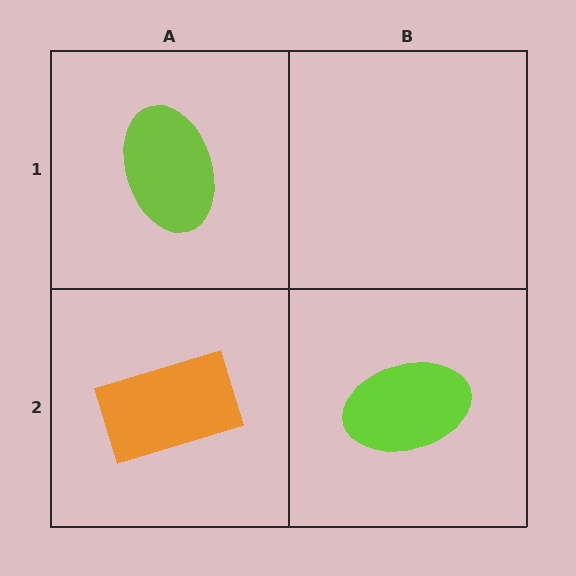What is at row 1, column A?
A lime ellipse.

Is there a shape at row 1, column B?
No, that cell is empty.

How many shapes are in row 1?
1 shape.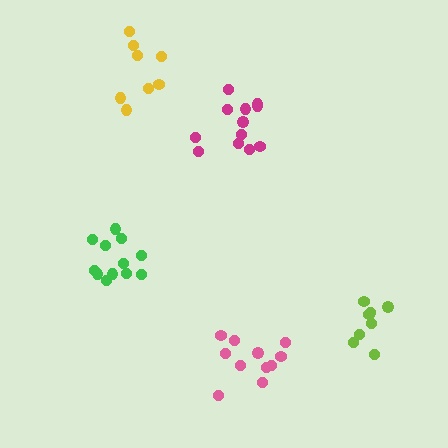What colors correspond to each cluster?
The clusters are colored: pink, lime, magenta, green, yellow.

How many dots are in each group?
Group 1: 11 dots, Group 2: 8 dots, Group 3: 12 dots, Group 4: 12 dots, Group 5: 8 dots (51 total).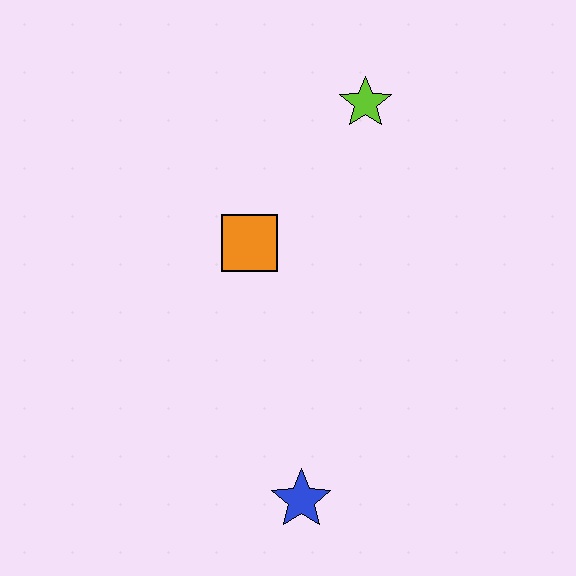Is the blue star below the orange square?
Yes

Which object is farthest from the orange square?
The blue star is farthest from the orange square.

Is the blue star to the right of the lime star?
No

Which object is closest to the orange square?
The lime star is closest to the orange square.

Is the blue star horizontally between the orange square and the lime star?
Yes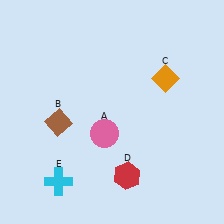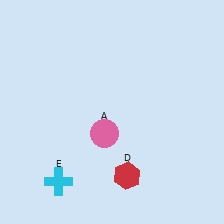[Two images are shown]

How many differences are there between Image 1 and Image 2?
There are 2 differences between the two images.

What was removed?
The brown diamond (B), the orange diamond (C) were removed in Image 2.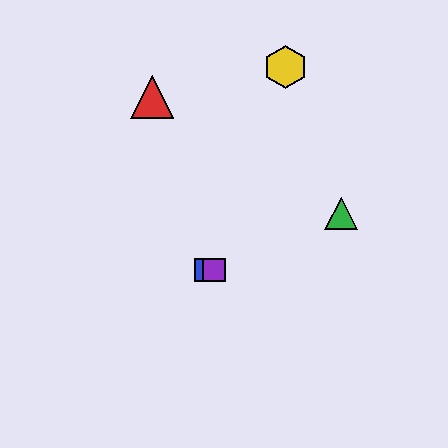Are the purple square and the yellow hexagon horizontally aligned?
No, the purple square is at y≈270 and the yellow hexagon is at y≈67.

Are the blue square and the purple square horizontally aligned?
Yes, both are at y≈270.